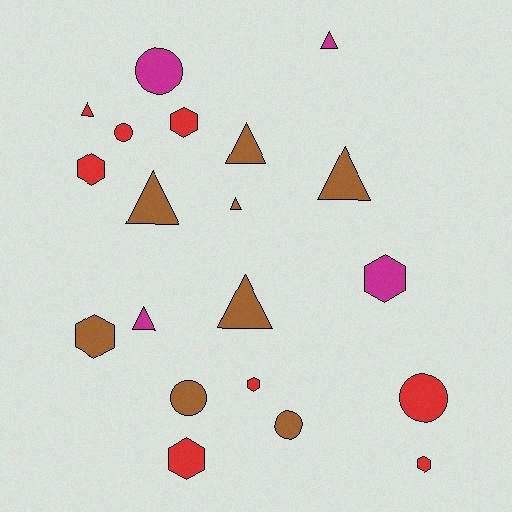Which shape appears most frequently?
Triangle, with 8 objects.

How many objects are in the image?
There are 20 objects.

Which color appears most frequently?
Brown, with 8 objects.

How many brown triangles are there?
There are 5 brown triangles.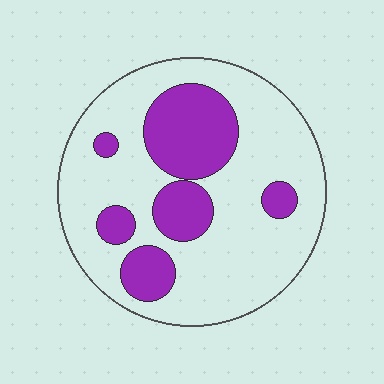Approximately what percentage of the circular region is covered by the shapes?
Approximately 25%.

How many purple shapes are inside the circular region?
6.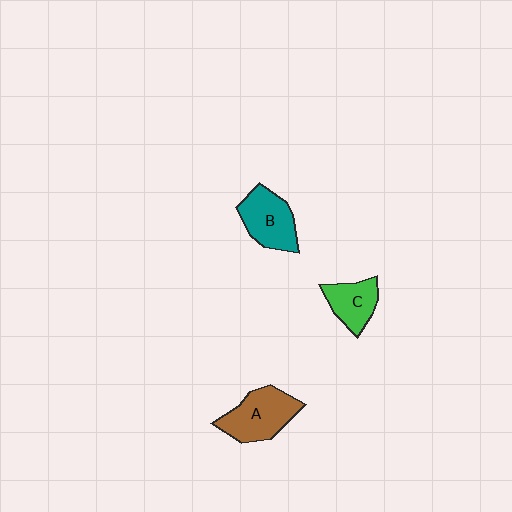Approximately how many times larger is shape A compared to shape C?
Approximately 1.4 times.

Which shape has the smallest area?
Shape C (green).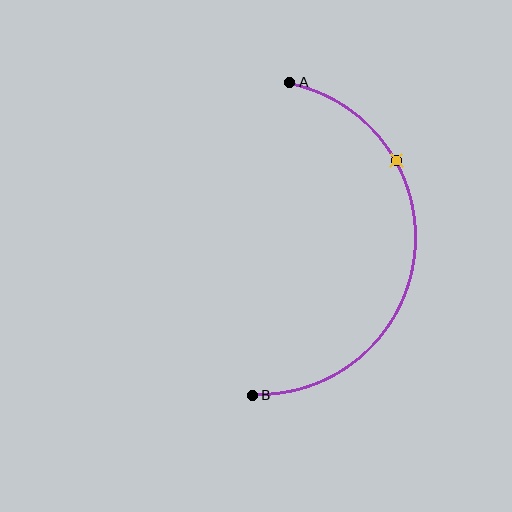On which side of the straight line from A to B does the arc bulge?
The arc bulges to the right of the straight line connecting A and B.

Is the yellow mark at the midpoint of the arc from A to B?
No. The yellow mark lies on the arc but is closer to endpoint A. The arc midpoint would be at the point on the curve equidistant along the arc from both A and B.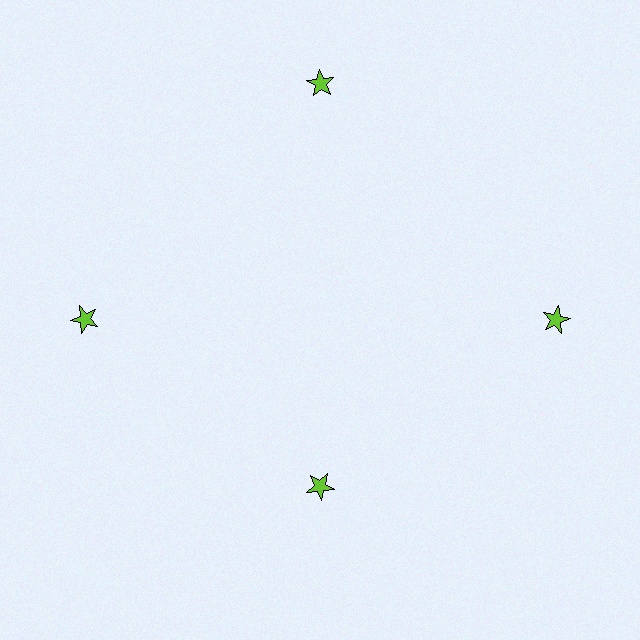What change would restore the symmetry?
The symmetry would be restored by moving it outward, back onto the ring so that all 4 stars sit at equal angles and equal distance from the center.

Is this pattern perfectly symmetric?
No. The 4 lime stars are arranged in a ring, but one element near the 6 o'clock position is pulled inward toward the center, breaking the 4-fold rotational symmetry.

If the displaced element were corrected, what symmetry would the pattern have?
It would have 4-fold rotational symmetry — the pattern would map onto itself every 90 degrees.